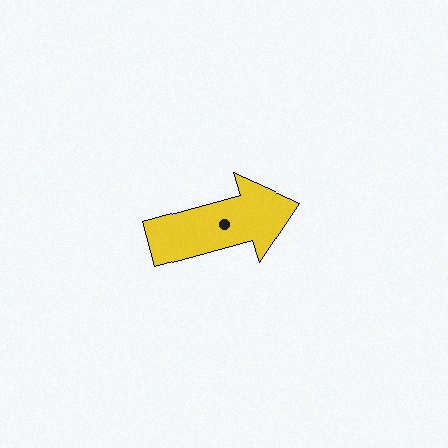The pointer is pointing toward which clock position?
Roughly 2 o'clock.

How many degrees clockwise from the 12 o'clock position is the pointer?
Approximately 74 degrees.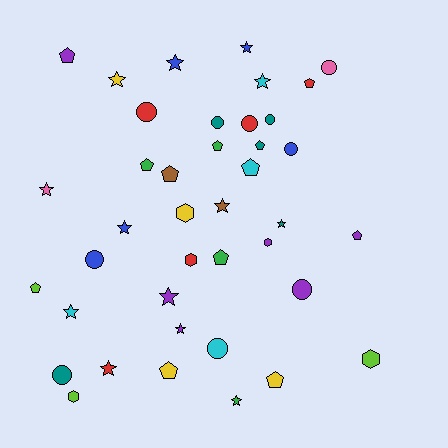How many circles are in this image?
There are 10 circles.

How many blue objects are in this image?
There are 5 blue objects.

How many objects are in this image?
There are 40 objects.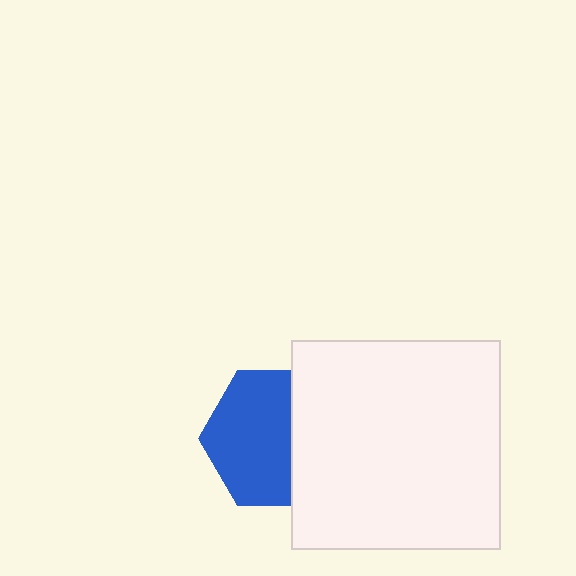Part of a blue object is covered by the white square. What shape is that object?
It is a hexagon.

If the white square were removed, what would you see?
You would see the complete blue hexagon.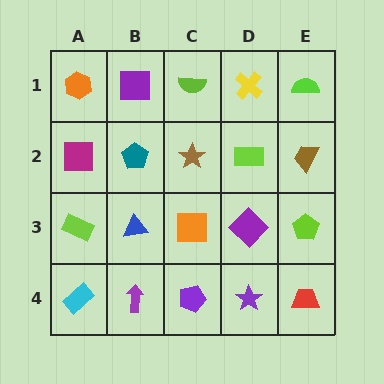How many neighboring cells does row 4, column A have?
2.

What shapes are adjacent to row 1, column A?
A magenta square (row 2, column A), a purple square (row 1, column B).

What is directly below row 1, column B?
A teal pentagon.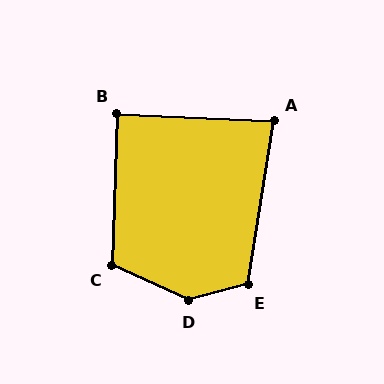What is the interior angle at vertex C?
Approximately 113 degrees (obtuse).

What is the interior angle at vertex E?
Approximately 114 degrees (obtuse).